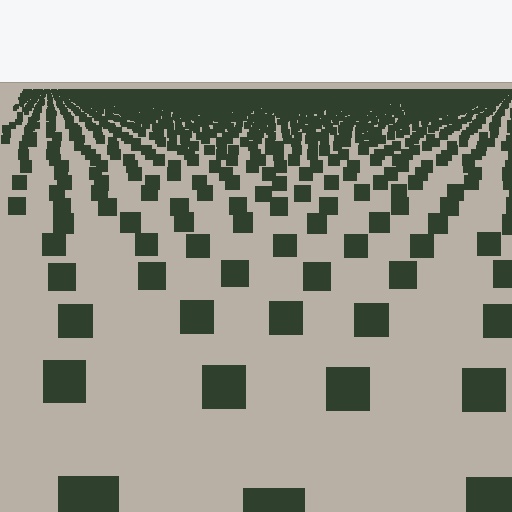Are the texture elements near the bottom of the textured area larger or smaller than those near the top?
Larger. Near the bottom, elements are closer to the viewer and appear at a bigger on-screen size.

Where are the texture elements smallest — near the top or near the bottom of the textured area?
Near the top.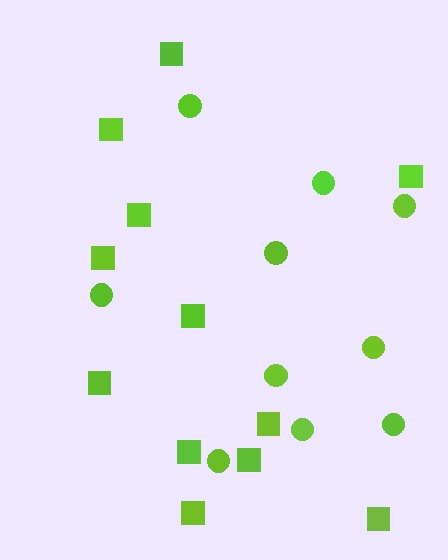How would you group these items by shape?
There are 2 groups: one group of circles (10) and one group of squares (12).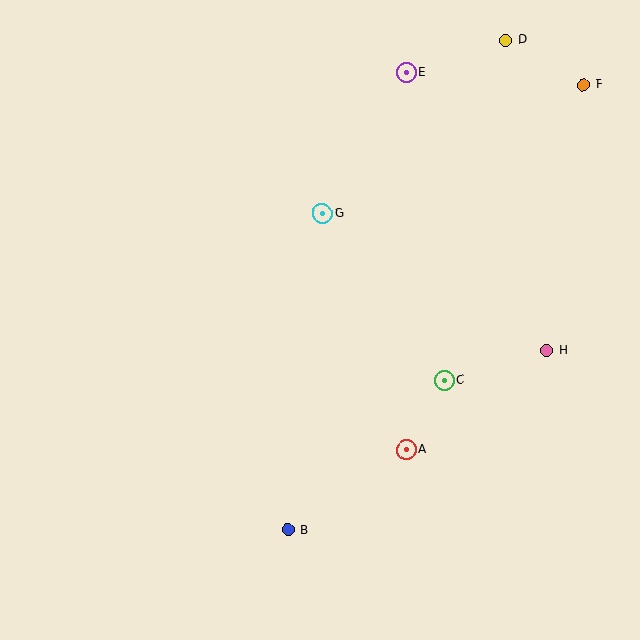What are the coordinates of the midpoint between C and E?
The midpoint between C and E is at (425, 226).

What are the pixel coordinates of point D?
Point D is at (506, 40).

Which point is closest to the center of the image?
Point G at (322, 213) is closest to the center.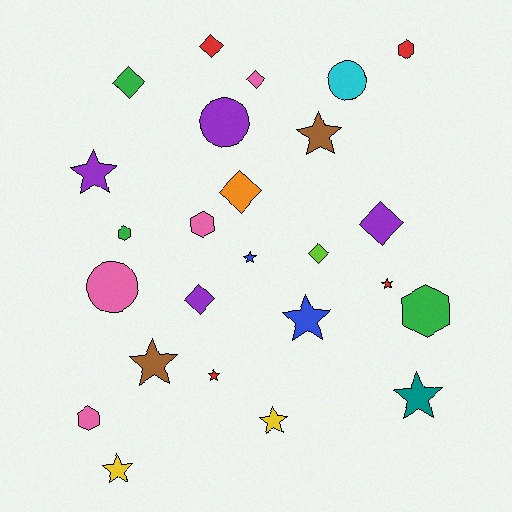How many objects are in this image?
There are 25 objects.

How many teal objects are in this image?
There is 1 teal object.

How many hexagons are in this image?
There are 5 hexagons.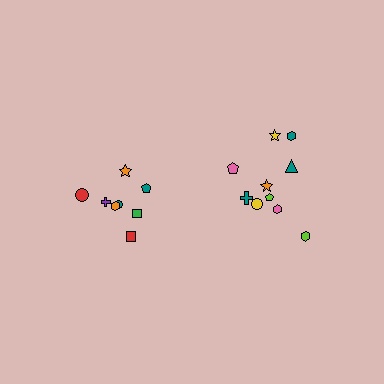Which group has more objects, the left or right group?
The right group.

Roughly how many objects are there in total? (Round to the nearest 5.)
Roughly 20 objects in total.